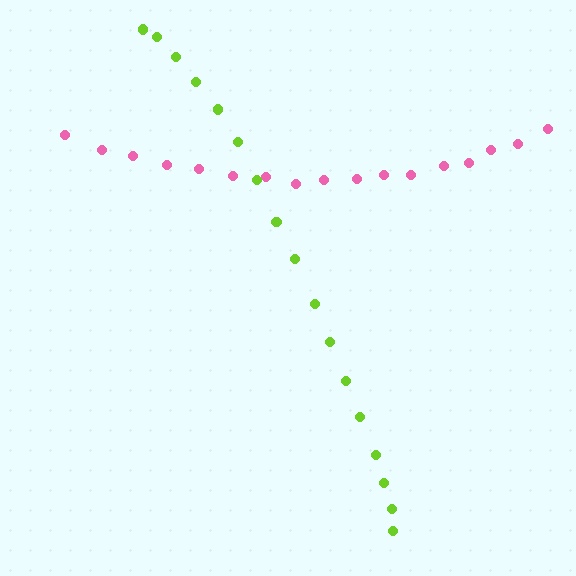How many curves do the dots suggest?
There are 2 distinct paths.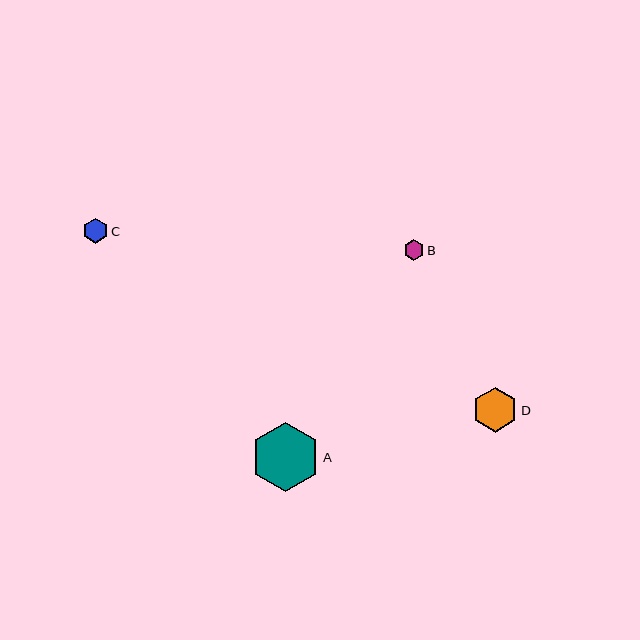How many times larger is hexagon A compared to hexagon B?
Hexagon A is approximately 3.4 times the size of hexagon B.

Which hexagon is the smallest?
Hexagon B is the smallest with a size of approximately 20 pixels.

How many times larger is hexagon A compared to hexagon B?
Hexagon A is approximately 3.4 times the size of hexagon B.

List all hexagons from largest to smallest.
From largest to smallest: A, D, C, B.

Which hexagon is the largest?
Hexagon A is the largest with a size of approximately 69 pixels.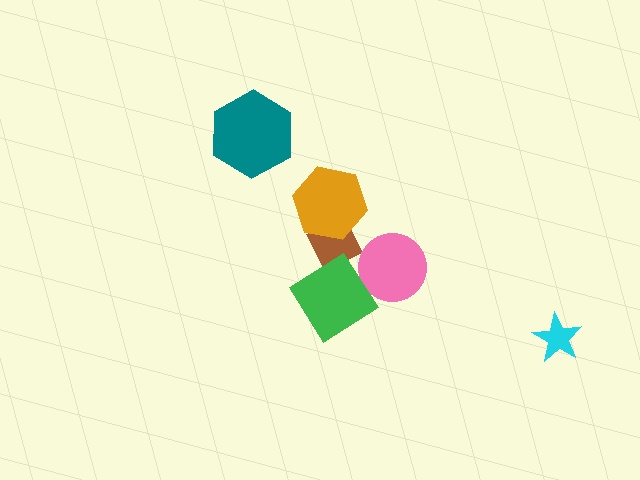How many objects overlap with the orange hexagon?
1 object overlaps with the orange hexagon.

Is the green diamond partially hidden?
No, no other shape covers it.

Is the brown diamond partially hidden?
Yes, it is partially covered by another shape.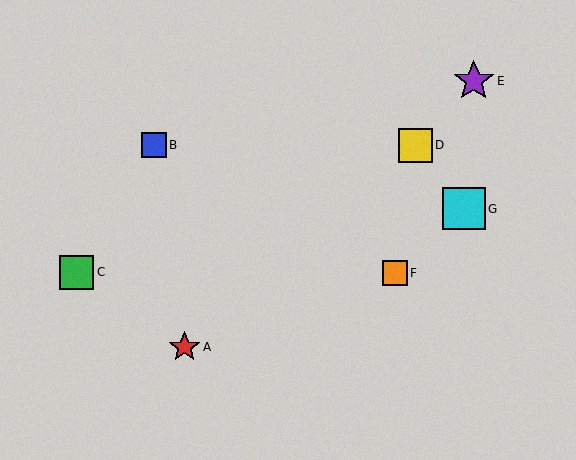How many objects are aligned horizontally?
2 objects (B, D) are aligned horizontally.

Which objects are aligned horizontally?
Objects B, D are aligned horizontally.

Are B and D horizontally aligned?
Yes, both are at y≈145.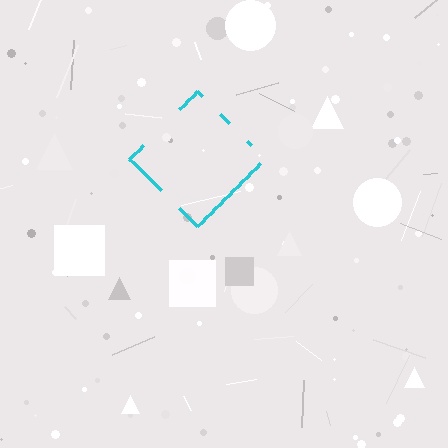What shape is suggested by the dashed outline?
The dashed outline suggests a diamond.